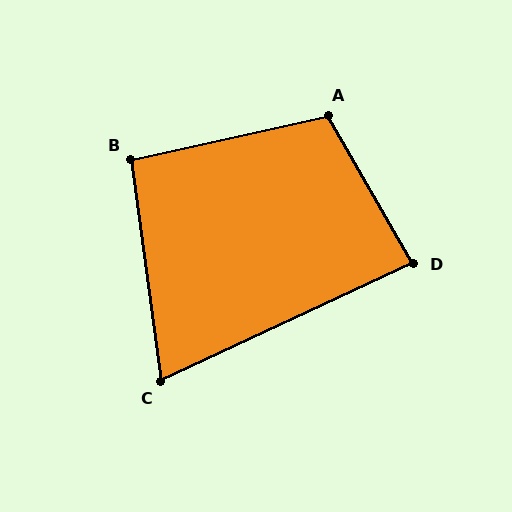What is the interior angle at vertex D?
Approximately 85 degrees (approximately right).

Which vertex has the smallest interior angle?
C, at approximately 73 degrees.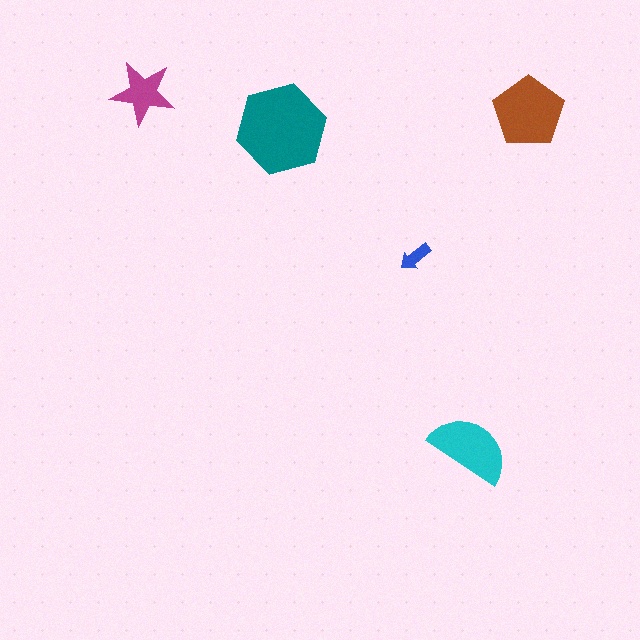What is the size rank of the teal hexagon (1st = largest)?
1st.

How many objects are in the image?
There are 5 objects in the image.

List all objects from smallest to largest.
The blue arrow, the magenta star, the cyan semicircle, the brown pentagon, the teal hexagon.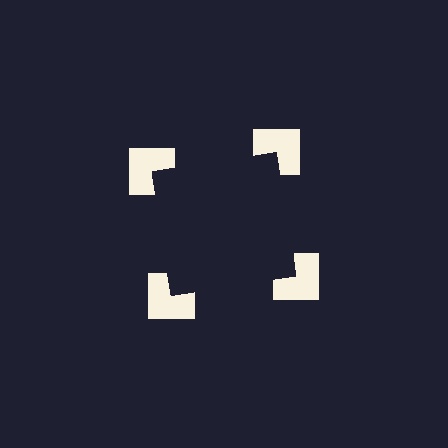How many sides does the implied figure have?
4 sides.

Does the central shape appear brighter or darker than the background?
It typically appears slightly darker than the background, even though no actual brightness change is drawn.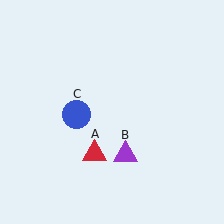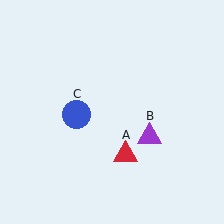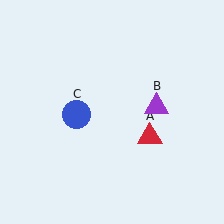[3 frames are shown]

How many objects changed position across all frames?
2 objects changed position: red triangle (object A), purple triangle (object B).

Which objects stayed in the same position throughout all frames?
Blue circle (object C) remained stationary.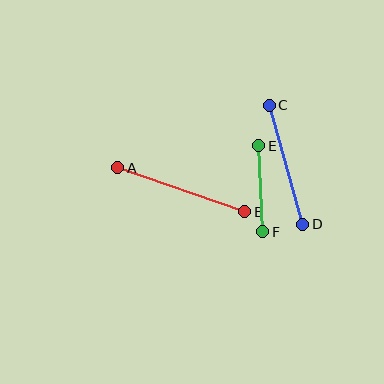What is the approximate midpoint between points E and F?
The midpoint is at approximately (261, 189) pixels.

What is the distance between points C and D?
The distance is approximately 123 pixels.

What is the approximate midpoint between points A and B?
The midpoint is at approximately (181, 190) pixels.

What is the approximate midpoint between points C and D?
The midpoint is at approximately (286, 165) pixels.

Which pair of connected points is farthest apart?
Points A and B are farthest apart.